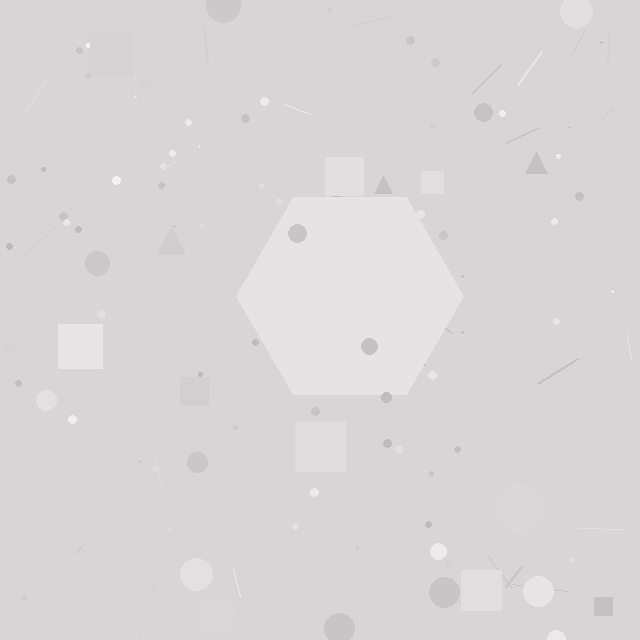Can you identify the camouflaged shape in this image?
The camouflaged shape is a hexagon.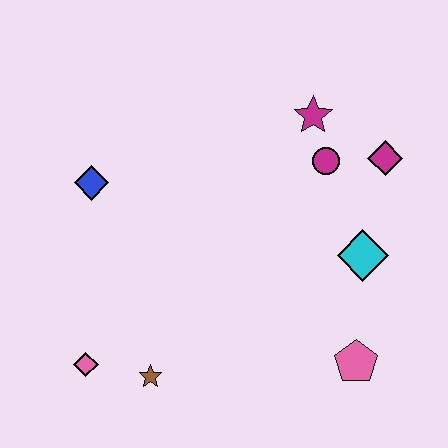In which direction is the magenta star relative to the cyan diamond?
The magenta star is above the cyan diamond.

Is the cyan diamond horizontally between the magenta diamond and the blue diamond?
Yes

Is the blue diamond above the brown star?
Yes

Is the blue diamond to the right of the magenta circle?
No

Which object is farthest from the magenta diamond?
The pink diamond is farthest from the magenta diamond.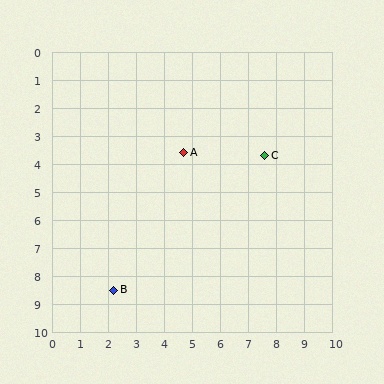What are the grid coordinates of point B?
Point B is at approximately (2.2, 8.5).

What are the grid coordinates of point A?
Point A is at approximately (4.7, 3.6).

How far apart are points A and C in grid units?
Points A and C are about 2.9 grid units apart.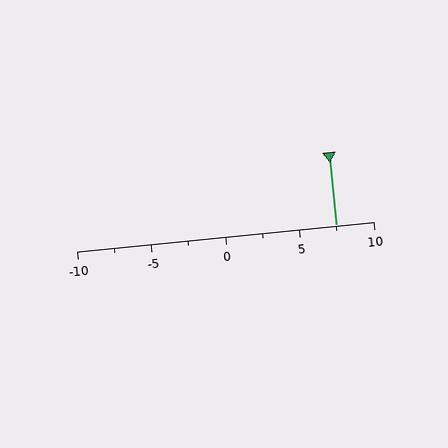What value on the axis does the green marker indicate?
The marker indicates approximately 7.5.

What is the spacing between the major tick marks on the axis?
The major ticks are spaced 5 apart.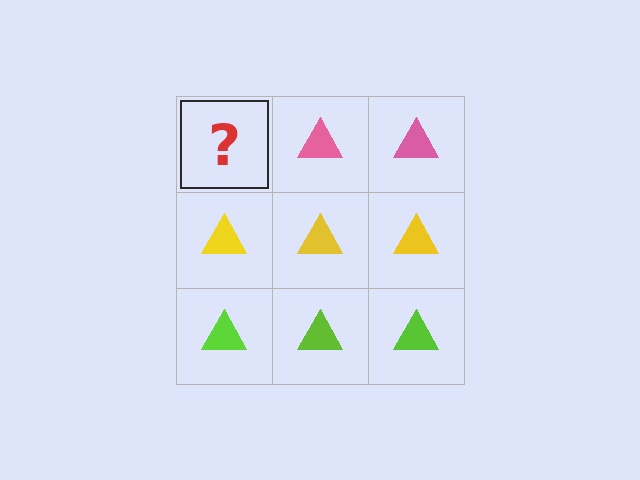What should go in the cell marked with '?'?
The missing cell should contain a pink triangle.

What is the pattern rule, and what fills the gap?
The rule is that each row has a consistent color. The gap should be filled with a pink triangle.